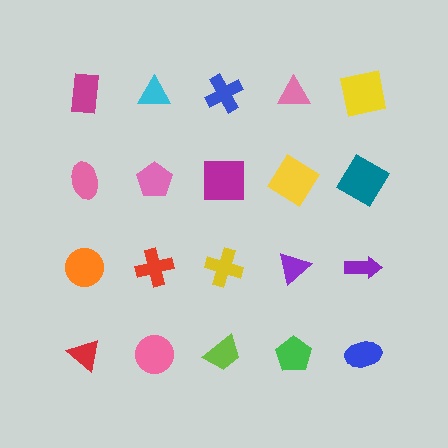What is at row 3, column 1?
An orange circle.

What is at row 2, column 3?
A magenta square.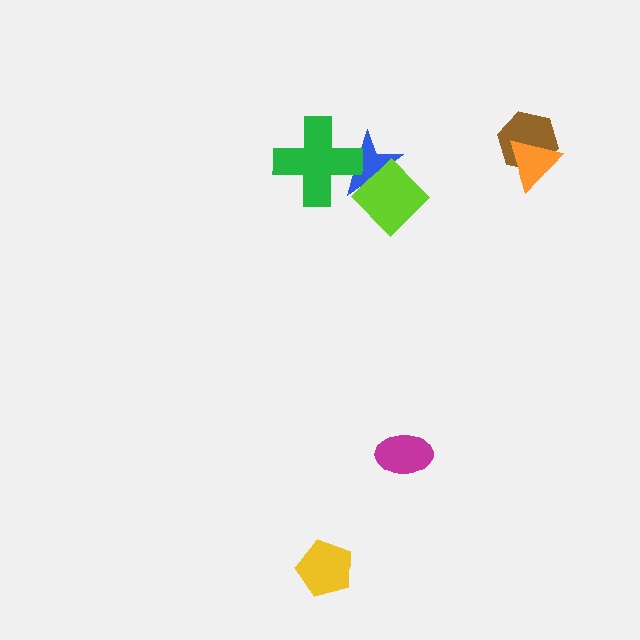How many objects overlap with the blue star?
2 objects overlap with the blue star.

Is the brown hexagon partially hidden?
Yes, it is partially covered by another shape.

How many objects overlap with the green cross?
1 object overlaps with the green cross.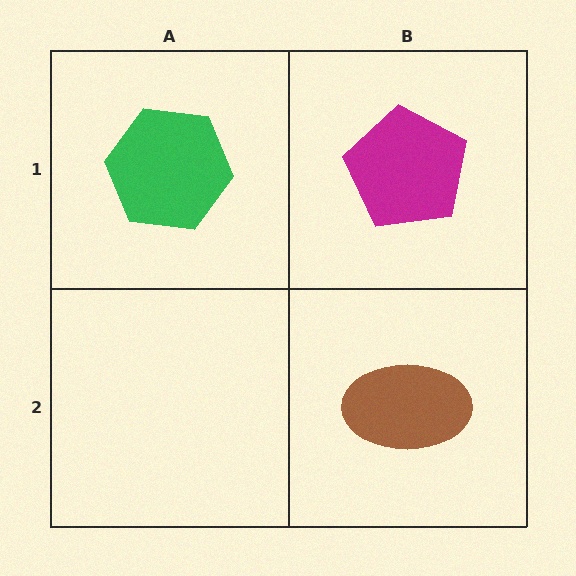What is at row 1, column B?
A magenta pentagon.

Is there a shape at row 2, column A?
No, that cell is empty.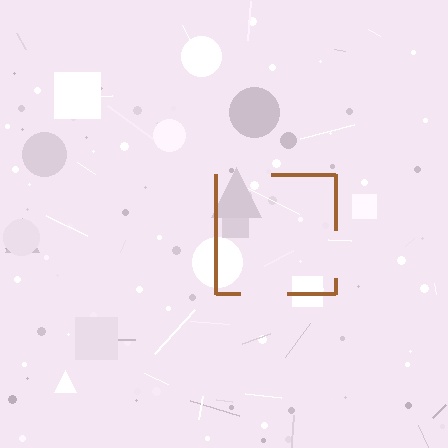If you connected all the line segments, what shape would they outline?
They would outline a square.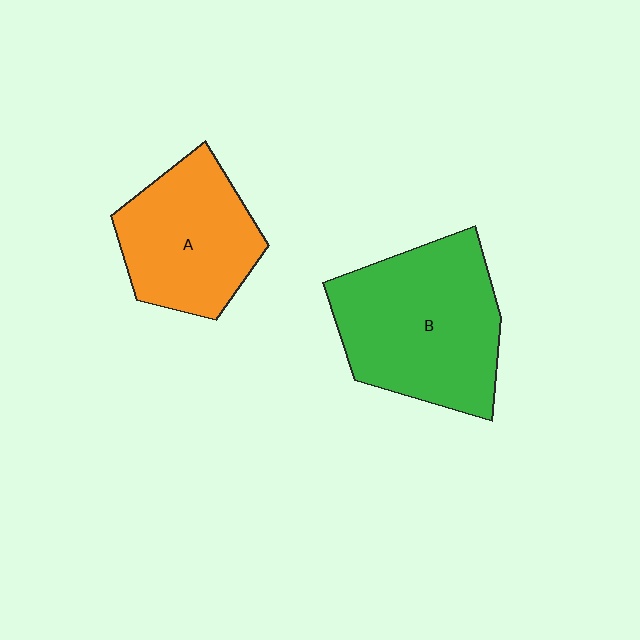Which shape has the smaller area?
Shape A (orange).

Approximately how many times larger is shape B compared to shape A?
Approximately 1.4 times.